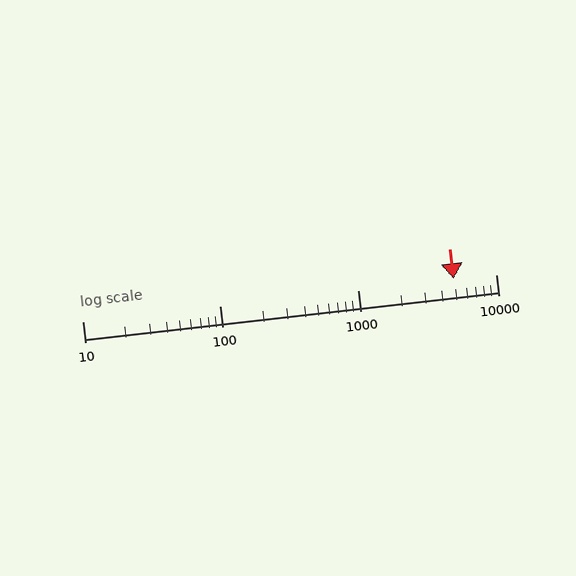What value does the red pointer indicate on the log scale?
The pointer indicates approximately 4900.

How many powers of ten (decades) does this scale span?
The scale spans 3 decades, from 10 to 10000.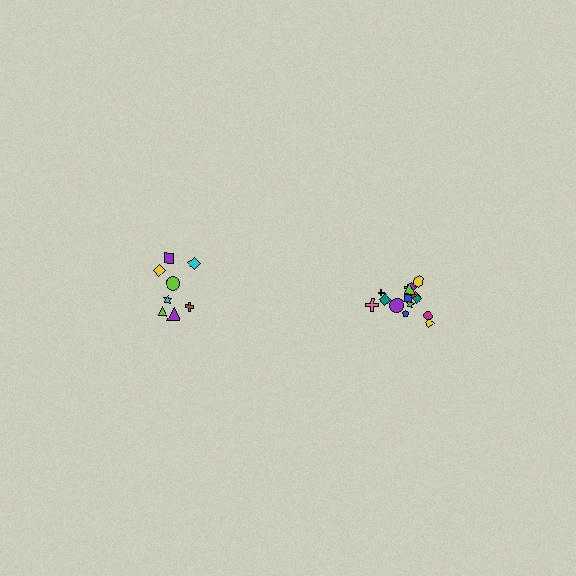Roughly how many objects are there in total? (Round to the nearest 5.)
Roughly 25 objects in total.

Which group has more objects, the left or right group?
The right group.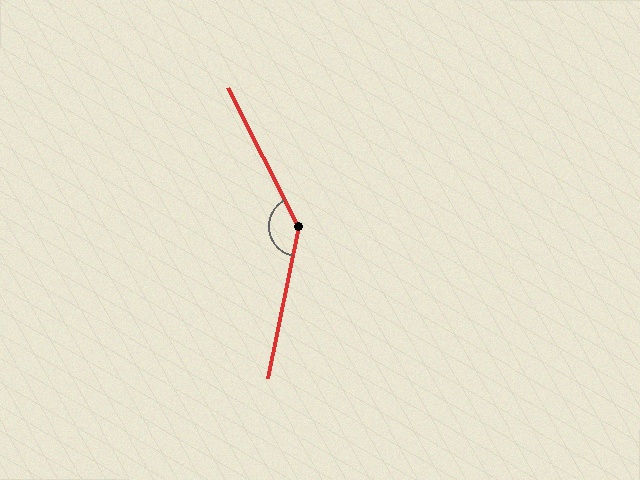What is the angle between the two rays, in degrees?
Approximately 142 degrees.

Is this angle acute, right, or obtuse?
It is obtuse.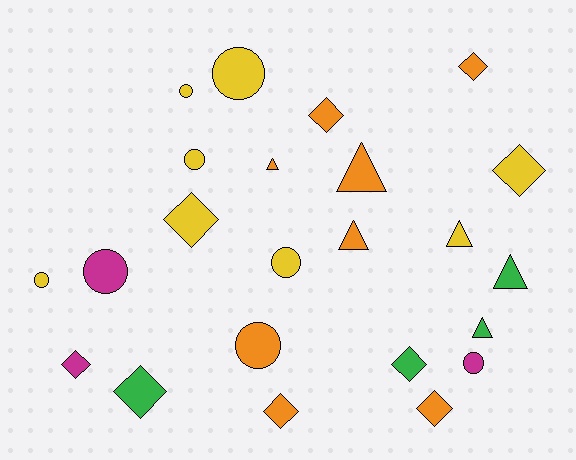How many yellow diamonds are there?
There are 2 yellow diamonds.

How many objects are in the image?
There are 23 objects.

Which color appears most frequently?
Orange, with 8 objects.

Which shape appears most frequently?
Diamond, with 9 objects.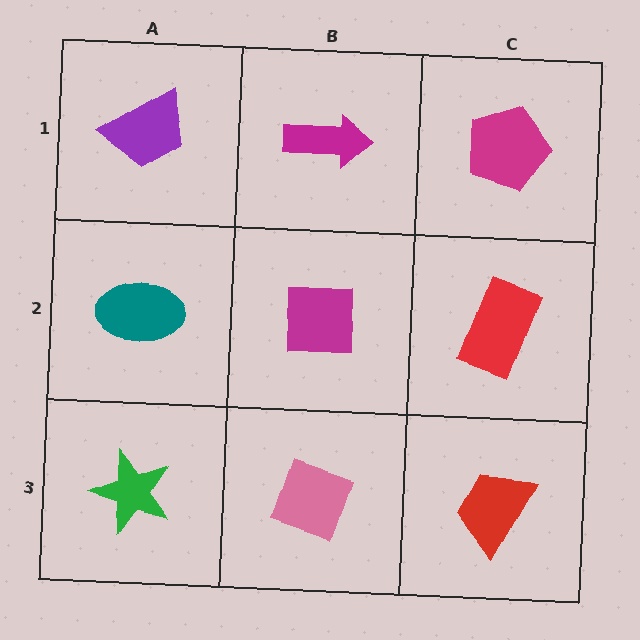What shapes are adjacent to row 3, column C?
A red rectangle (row 2, column C), a pink diamond (row 3, column B).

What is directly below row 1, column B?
A magenta square.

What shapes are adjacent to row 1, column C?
A red rectangle (row 2, column C), a magenta arrow (row 1, column B).